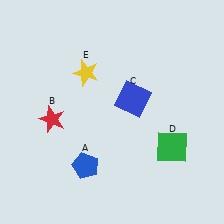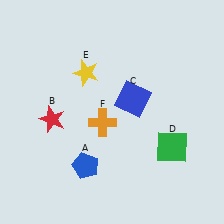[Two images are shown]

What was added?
An orange cross (F) was added in Image 2.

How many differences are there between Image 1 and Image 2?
There is 1 difference between the two images.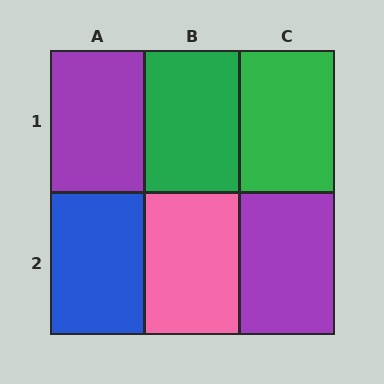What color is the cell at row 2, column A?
Blue.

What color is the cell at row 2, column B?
Pink.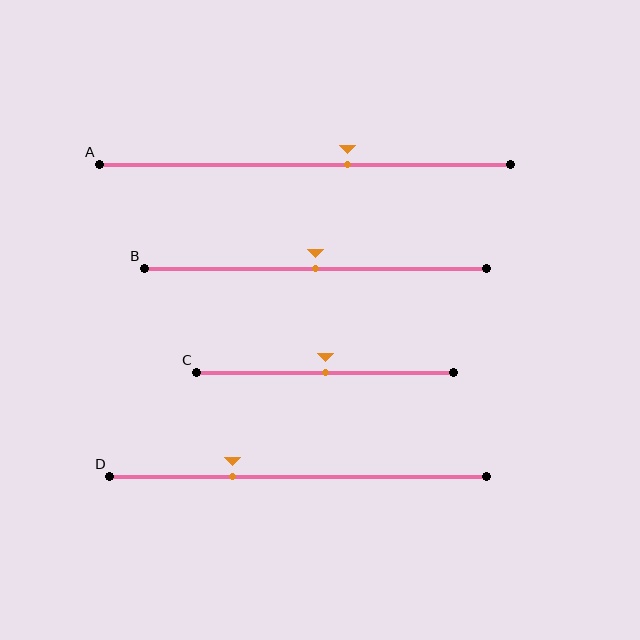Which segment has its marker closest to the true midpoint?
Segment B has its marker closest to the true midpoint.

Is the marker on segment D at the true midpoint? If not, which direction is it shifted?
No, the marker on segment D is shifted to the left by about 18% of the segment length.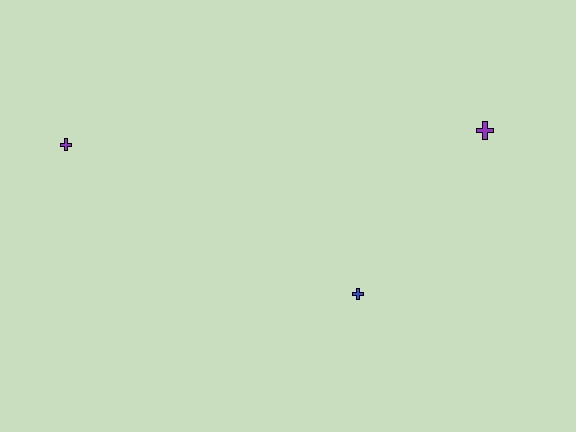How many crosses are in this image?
There are 3 crosses.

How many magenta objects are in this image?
There are no magenta objects.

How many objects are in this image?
There are 3 objects.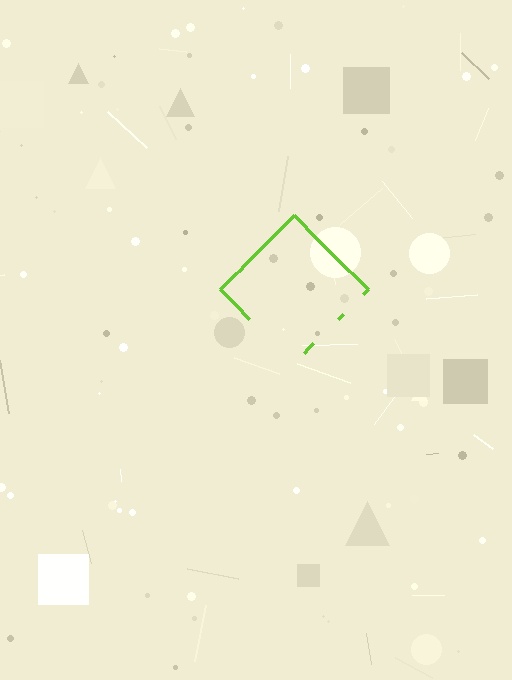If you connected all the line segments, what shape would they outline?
They would outline a diamond.